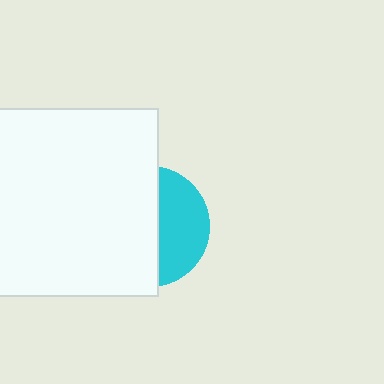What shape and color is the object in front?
The object in front is a white square.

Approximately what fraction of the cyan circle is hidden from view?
Roughly 61% of the cyan circle is hidden behind the white square.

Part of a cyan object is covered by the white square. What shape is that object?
It is a circle.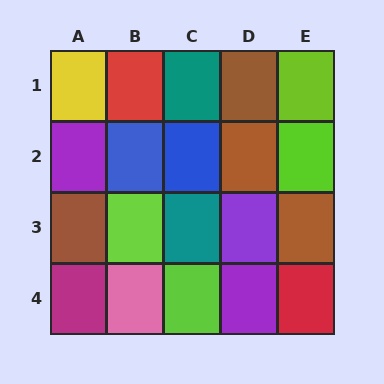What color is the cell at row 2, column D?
Brown.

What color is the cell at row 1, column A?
Yellow.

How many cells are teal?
2 cells are teal.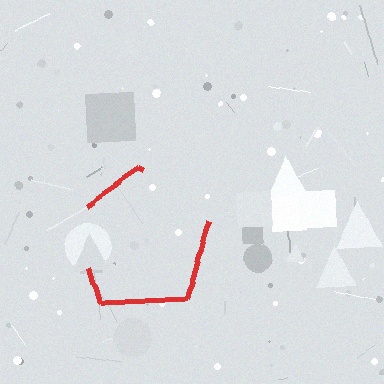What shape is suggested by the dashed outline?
The dashed outline suggests a pentagon.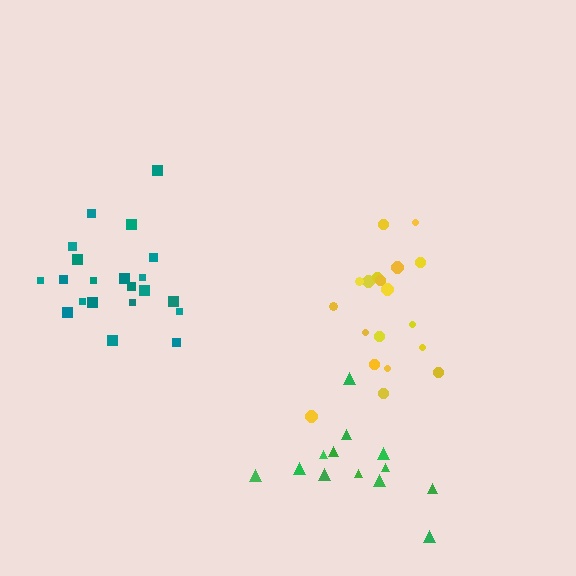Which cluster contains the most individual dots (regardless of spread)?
Teal (21).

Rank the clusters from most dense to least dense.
yellow, teal, green.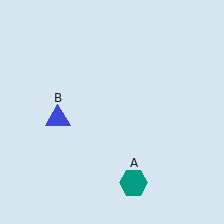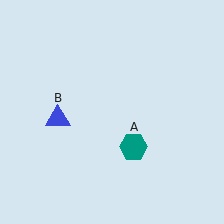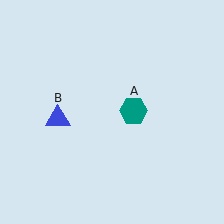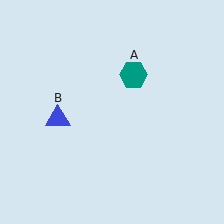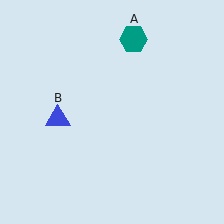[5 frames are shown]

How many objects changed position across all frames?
1 object changed position: teal hexagon (object A).